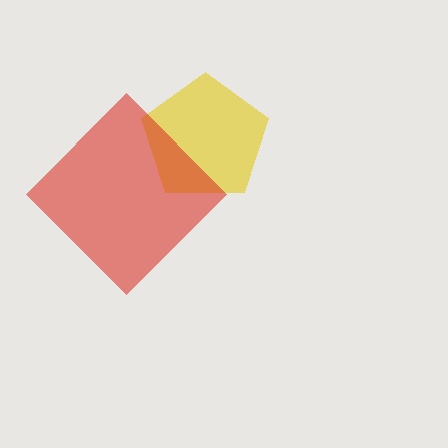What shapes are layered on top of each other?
The layered shapes are: a yellow pentagon, a red diamond.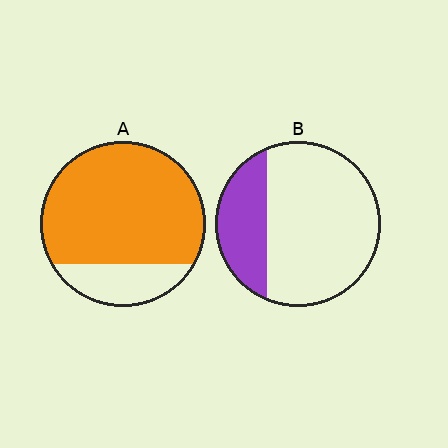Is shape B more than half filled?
No.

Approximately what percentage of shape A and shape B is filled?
A is approximately 80% and B is approximately 25%.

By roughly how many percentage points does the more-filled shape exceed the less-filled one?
By roughly 55 percentage points (A over B).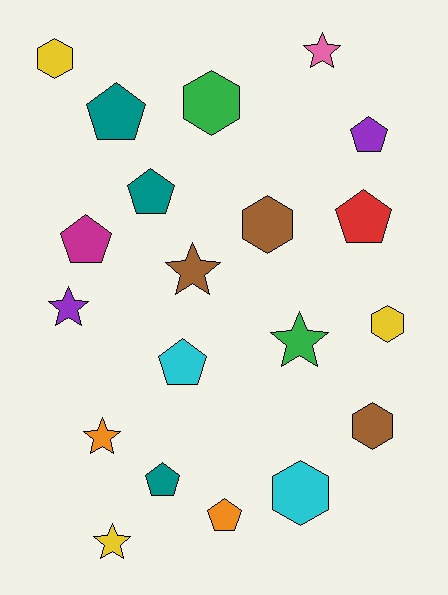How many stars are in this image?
There are 6 stars.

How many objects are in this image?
There are 20 objects.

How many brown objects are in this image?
There are 3 brown objects.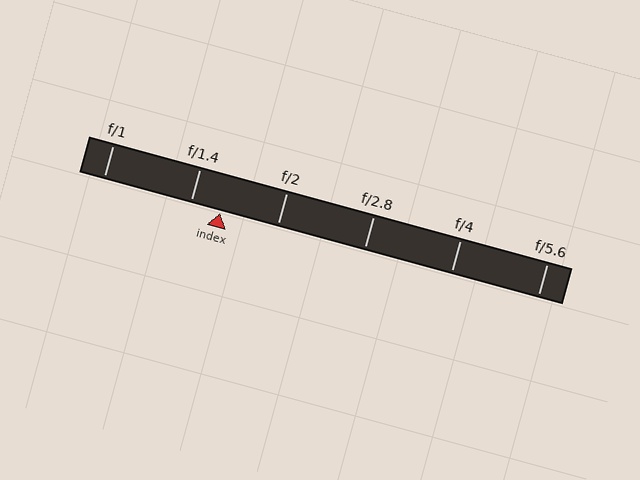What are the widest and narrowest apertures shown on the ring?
The widest aperture shown is f/1 and the narrowest is f/5.6.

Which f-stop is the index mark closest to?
The index mark is closest to f/1.4.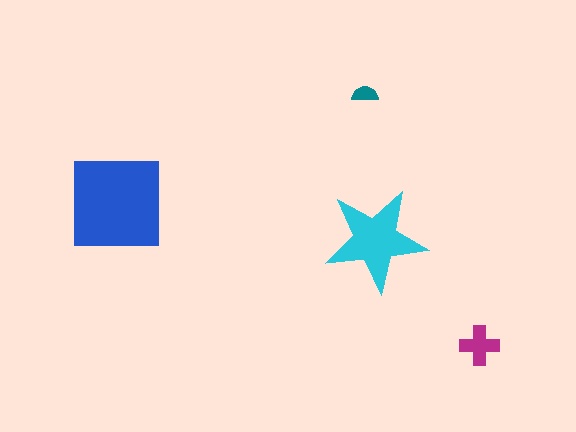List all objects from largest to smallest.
The blue square, the cyan star, the magenta cross, the teal semicircle.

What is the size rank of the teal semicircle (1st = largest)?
4th.